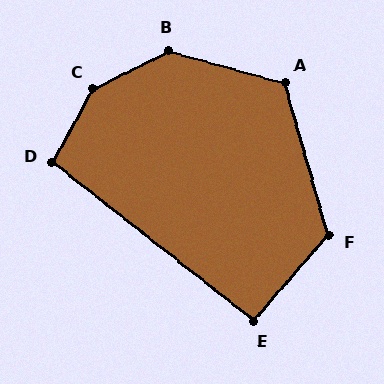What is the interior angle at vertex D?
Approximately 99 degrees (obtuse).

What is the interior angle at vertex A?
Approximately 122 degrees (obtuse).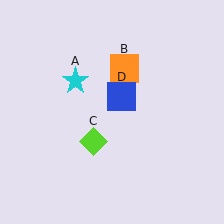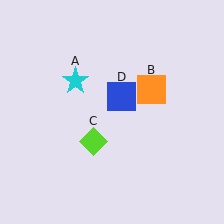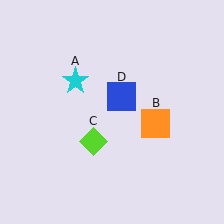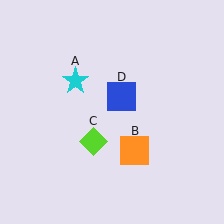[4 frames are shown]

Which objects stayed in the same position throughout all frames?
Cyan star (object A) and lime diamond (object C) and blue square (object D) remained stationary.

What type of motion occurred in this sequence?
The orange square (object B) rotated clockwise around the center of the scene.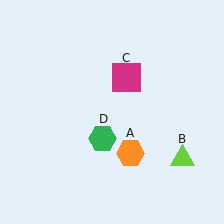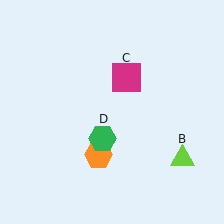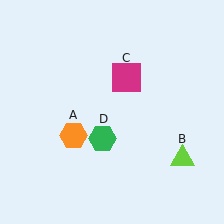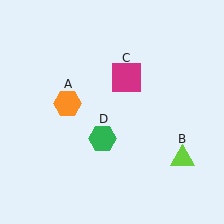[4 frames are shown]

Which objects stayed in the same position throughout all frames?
Lime triangle (object B) and magenta square (object C) and green hexagon (object D) remained stationary.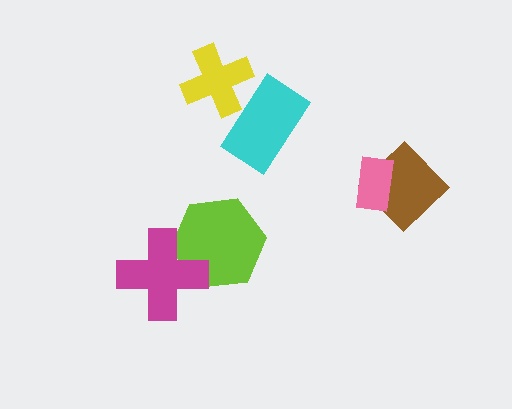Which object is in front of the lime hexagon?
The magenta cross is in front of the lime hexagon.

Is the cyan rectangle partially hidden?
No, no other shape covers it.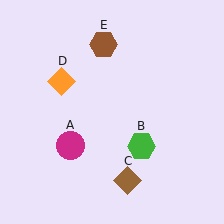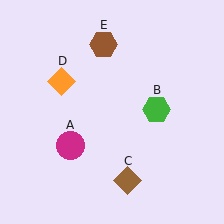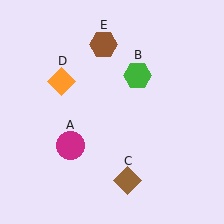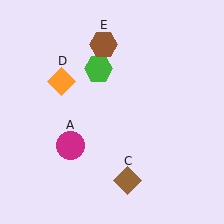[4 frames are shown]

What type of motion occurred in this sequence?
The green hexagon (object B) rotated counterclockwise around the center of the scene.